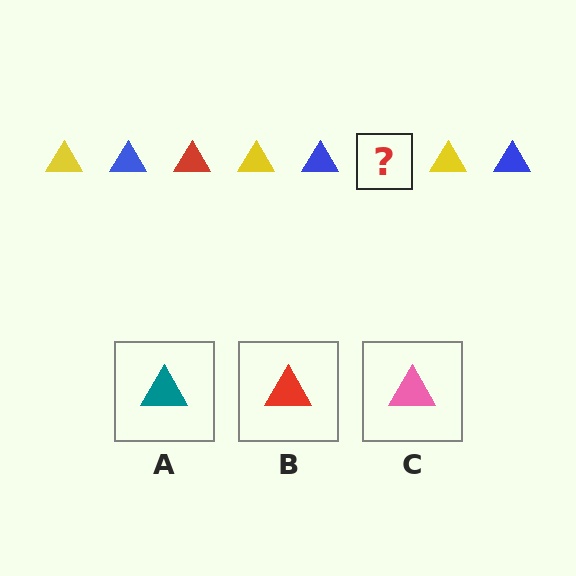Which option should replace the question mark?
Option B.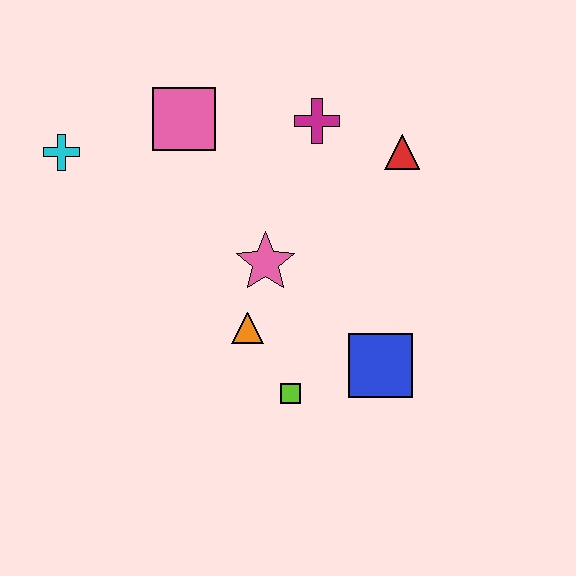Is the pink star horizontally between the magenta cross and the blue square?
No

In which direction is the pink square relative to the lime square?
The pink square is above the lime square.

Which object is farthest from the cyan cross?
The blue square is farthest from the cyan cross.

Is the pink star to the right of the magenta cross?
No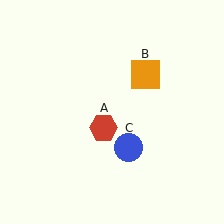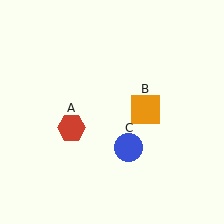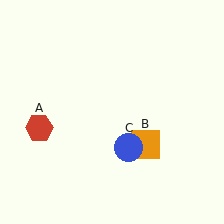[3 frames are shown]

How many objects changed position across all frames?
2 objects changed position: red hexagon (object A), orange square (object B).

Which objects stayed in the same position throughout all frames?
Blue circle (object C) remained stationary.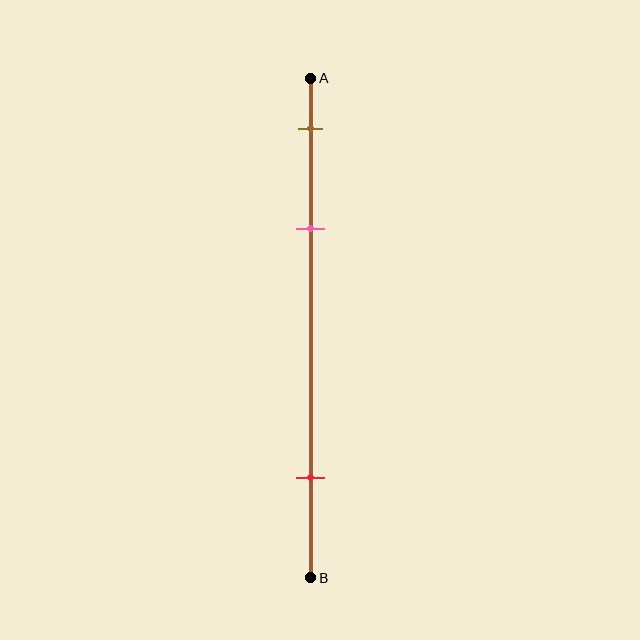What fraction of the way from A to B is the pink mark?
The pink mark is approximately 30% (0.3) of the way from A to B.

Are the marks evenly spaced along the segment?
No, the marks are not evenly spaced.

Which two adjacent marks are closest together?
The brown and pink marks are the closest adjacent pair.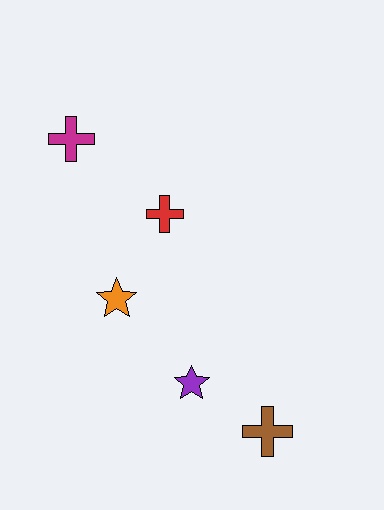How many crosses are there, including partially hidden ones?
There are 3 crosses.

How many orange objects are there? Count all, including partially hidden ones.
There is 1 orange object.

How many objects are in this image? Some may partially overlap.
There are 5 objects.